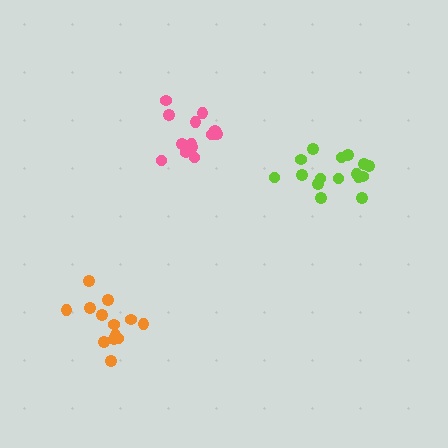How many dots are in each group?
Group 1: 13 dots, Group 2: 16 dots, Group 3: 14 dots (43 total).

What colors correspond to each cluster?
The clusters are colored: orange, lime, pink.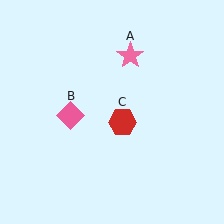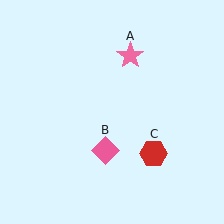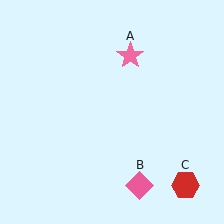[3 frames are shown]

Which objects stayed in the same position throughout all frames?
Pink star (object A) remained stationary.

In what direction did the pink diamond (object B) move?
The pink diamond (object B) moved down and to the right.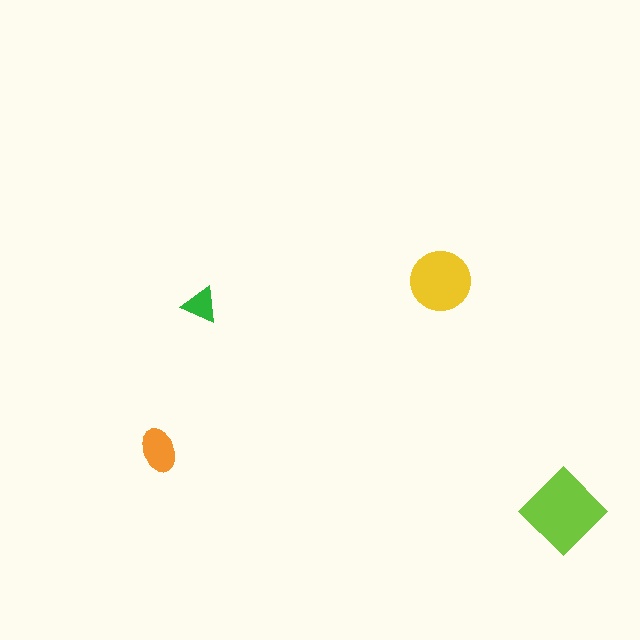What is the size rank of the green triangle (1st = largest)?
4th.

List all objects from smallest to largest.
The green triangle, the orange ellipse, the yellow circle, the lime diamond.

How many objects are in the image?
There are 4 objects in the image.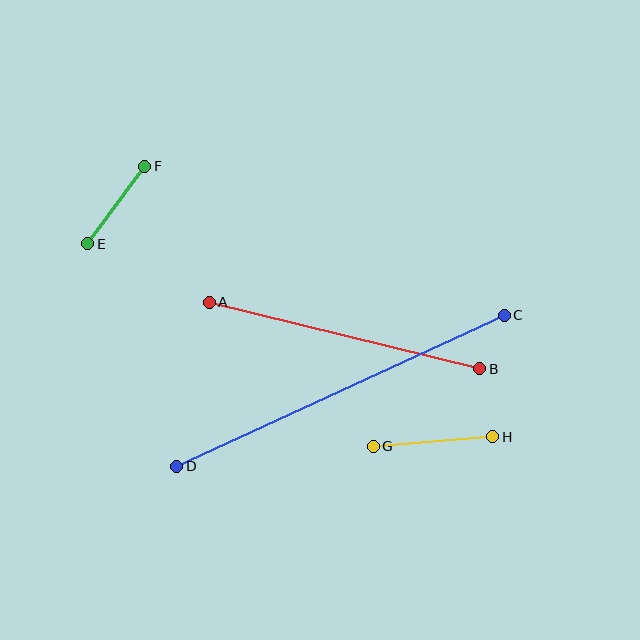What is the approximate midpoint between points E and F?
The midpoint is at approximately (116, 205) pixels.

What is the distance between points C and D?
The distance is approximately 361 pixels.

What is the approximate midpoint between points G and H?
The midpoint is at approximately (433, 442) pixels.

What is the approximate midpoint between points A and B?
The midpoint is at approximately (344, 335) pixels.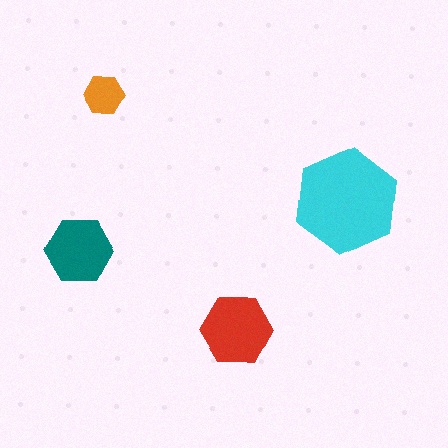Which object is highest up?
The orange hexagon is topmost.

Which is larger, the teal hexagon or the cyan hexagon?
The cyan one.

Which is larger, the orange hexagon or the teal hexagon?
The teal one.